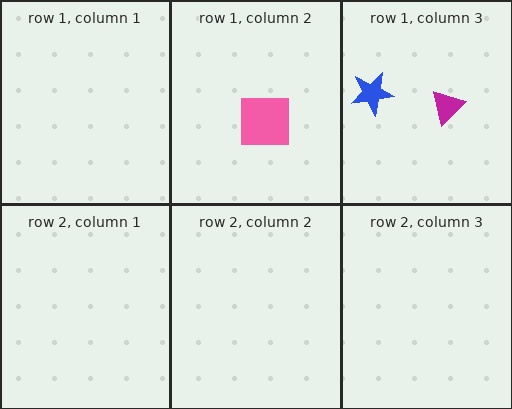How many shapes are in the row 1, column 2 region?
1.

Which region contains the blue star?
The row 1, column 3 region.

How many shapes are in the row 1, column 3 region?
2.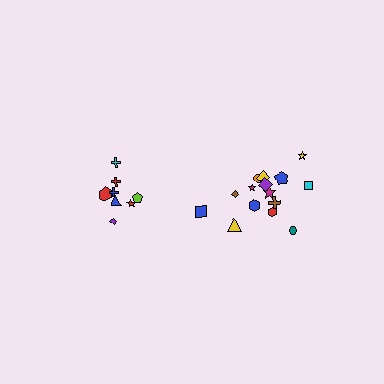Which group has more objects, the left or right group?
The right group.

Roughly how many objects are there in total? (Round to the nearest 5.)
Roughly 25 objects in total.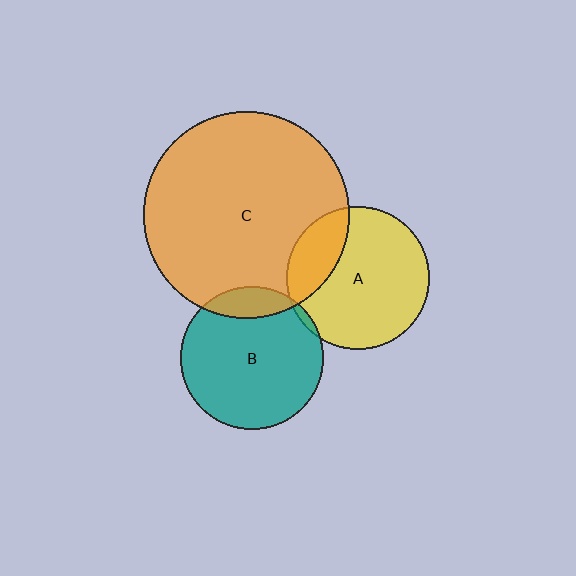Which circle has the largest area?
Circle C (orange).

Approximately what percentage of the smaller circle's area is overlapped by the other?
Approximately 25%.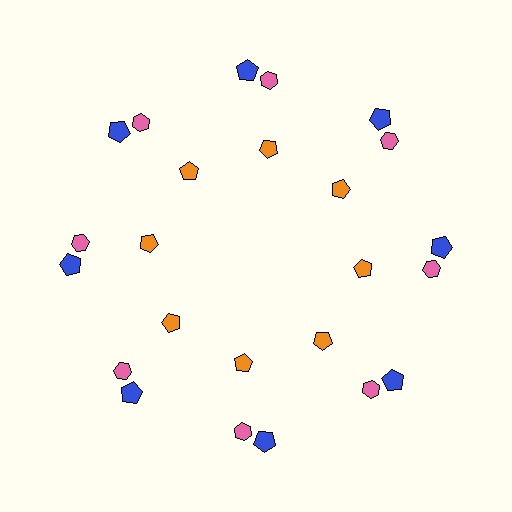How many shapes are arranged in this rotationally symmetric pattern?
There are 24 shapes, arranged in 8 groups of 3.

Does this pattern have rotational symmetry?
Yes, this pattern has 8-fold rotational symmetry. It looks the same after rotating 45 degrees around the center.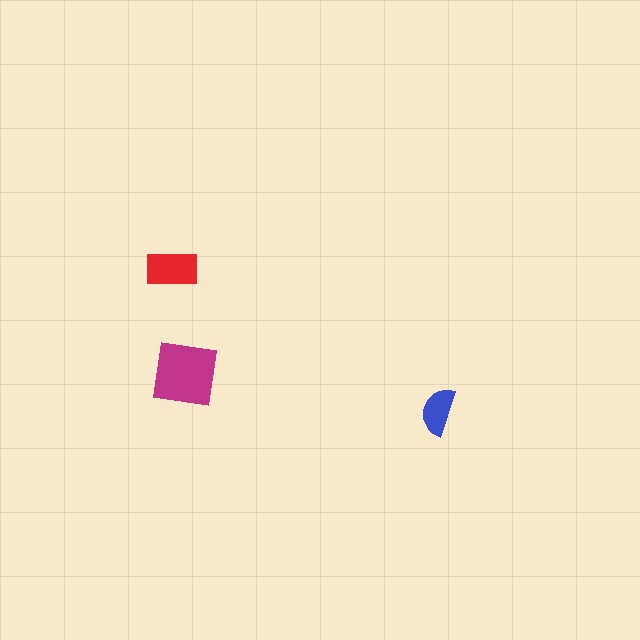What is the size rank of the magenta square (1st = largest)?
1st.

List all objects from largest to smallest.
The magenta square, the red rectangle, the blue semicircle.